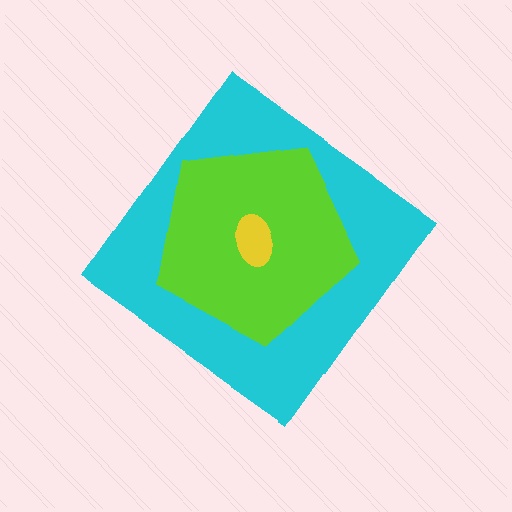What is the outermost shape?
The cyan diamond.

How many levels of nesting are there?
3.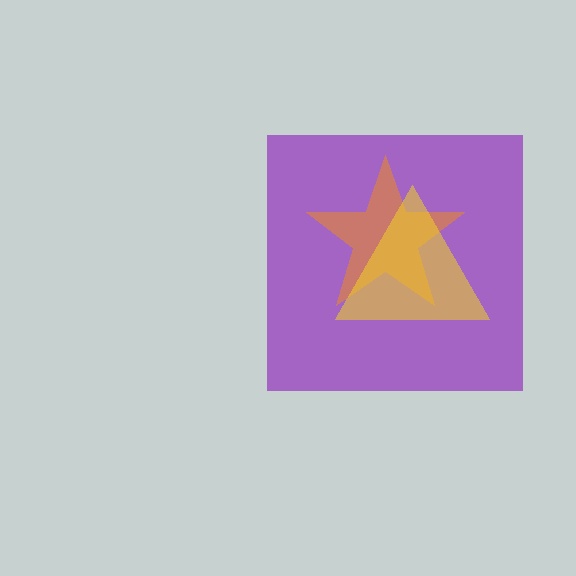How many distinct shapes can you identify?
There are 3 distinct shapes: a purple square, an orange star, a yellow triangle.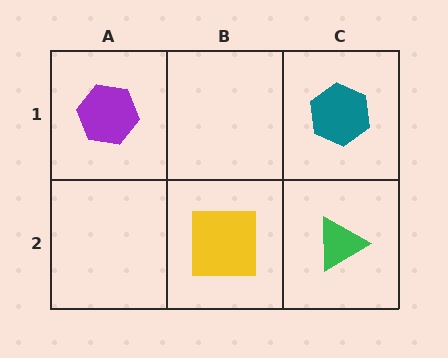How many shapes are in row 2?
2 shapes.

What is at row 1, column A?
A purple hexagon.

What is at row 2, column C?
A green triangle.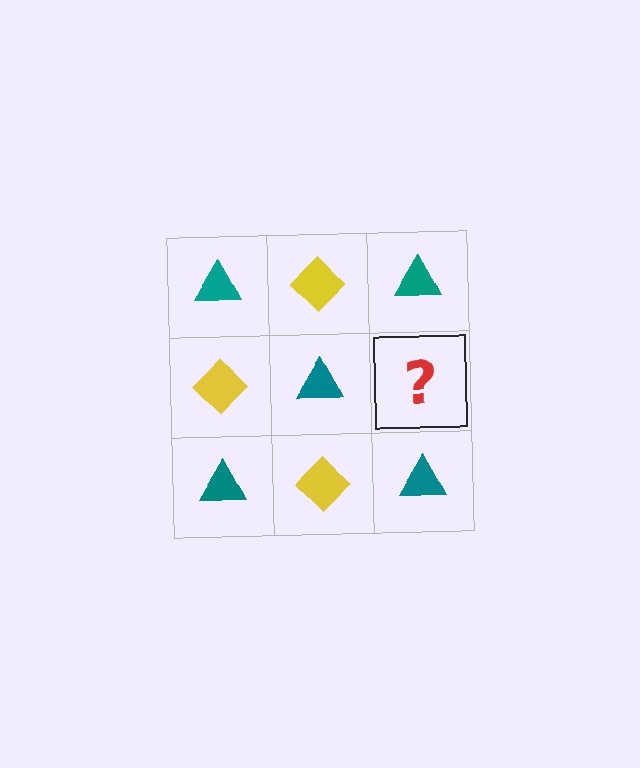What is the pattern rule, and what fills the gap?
The rule is that it alternates teal triangle and yellow diamond in a checkerboard pattern. The gap should be filled with a yellow diamond.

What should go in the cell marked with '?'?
The missing cell should contain a yellow diamond.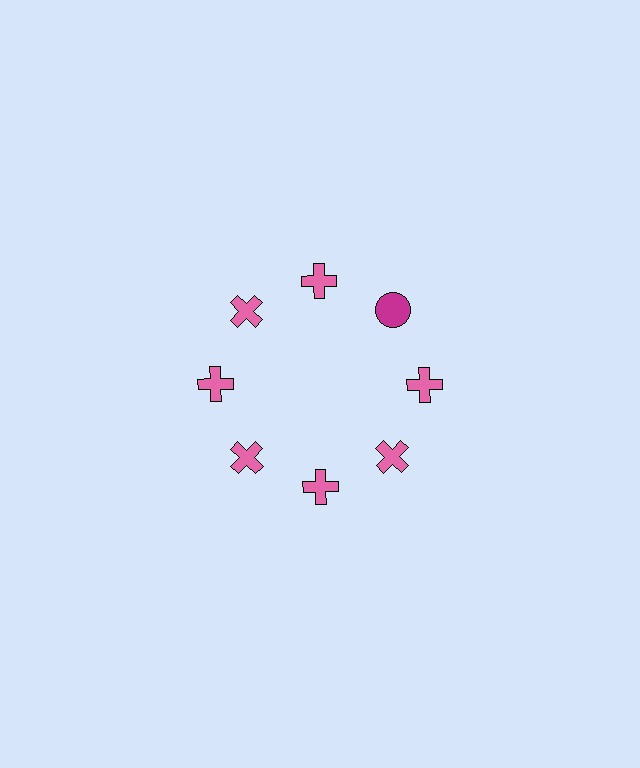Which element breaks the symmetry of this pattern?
The magenta circle at roughly the 2 o'clock position breaks the symmetry. All other shapes are pink crosses.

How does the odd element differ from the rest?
It differs in both color (magenta instead of pink) and shape (circle instead of cross).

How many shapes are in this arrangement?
There are 8 shapes arranged in a ring pattern.